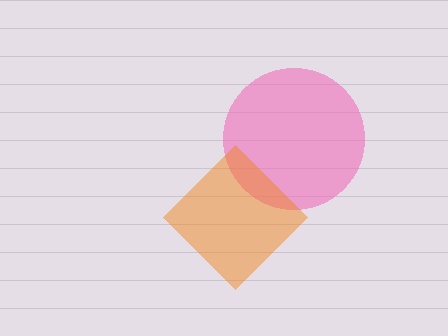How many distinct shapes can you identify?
There are 2 distinct shapes: a pink circle, an orange diamond.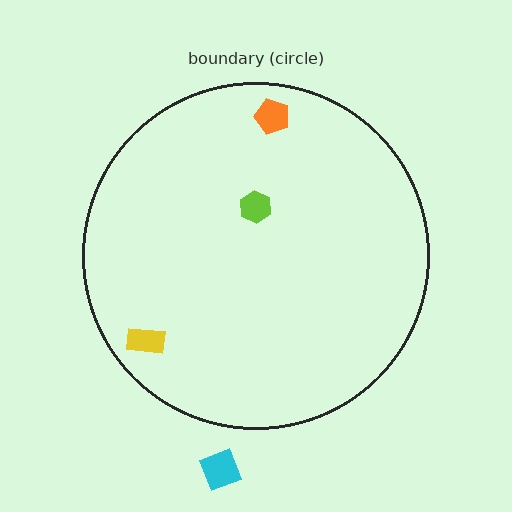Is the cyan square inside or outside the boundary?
Outside.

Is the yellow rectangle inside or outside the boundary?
Inside.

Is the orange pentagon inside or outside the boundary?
Inside.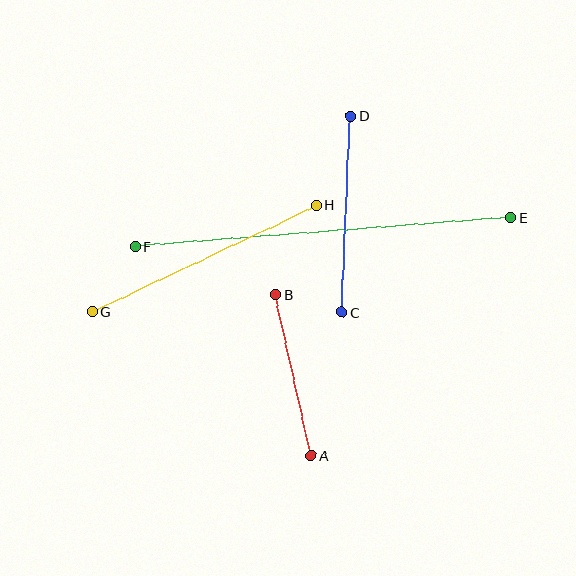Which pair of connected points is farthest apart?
Points E and F are farthest apart.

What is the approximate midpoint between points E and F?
The midpoint is at approximately (323, 232) pixels.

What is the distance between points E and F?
The distance is approximately 376 pixels.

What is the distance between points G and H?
The distance is approximately 248 pixels.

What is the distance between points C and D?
The distance is approximately 197 pixels.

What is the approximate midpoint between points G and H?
The midpoint is at approximately (204, 258) pixels.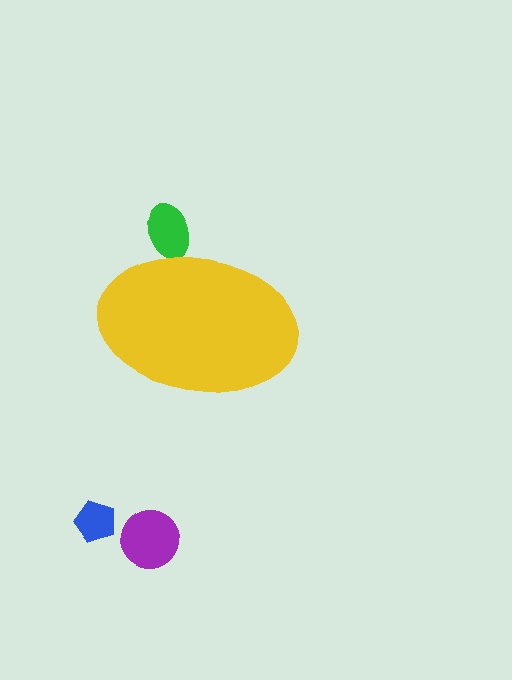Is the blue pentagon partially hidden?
No, the blue pentagon is fully visible.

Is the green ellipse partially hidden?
Yes, the green ellipse is partially hidden behind the yellow ellipse.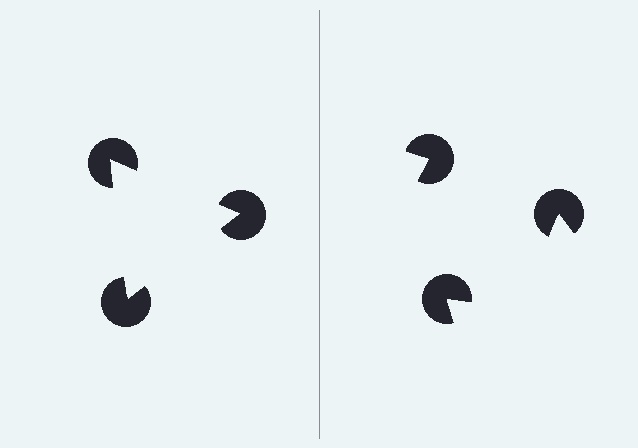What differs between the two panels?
The pac-man discs are positioned identically on both sides; only the wedge orientations differ. On the left they align to a triangle; on the right they are misaligned.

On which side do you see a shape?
An illusory triangle appears on the left side. On the right side the wedge cuts are rotated, so no coherent shape forms.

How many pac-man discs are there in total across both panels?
6 — 3 on each side.